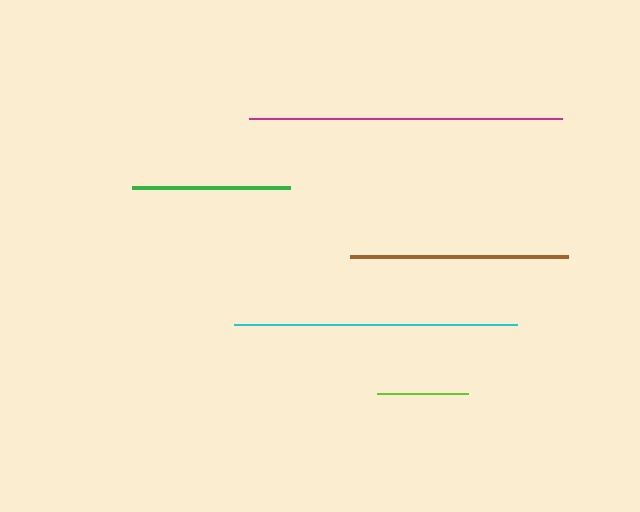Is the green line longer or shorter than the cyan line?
The cyan line is longer than the green line.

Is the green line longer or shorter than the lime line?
The green line is longer than the lime line.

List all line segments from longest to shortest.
From longest to shortest: magenta, cyan, brown, green, lime.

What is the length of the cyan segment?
The cyan segment is approximately 284 pixels long.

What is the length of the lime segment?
The lime segment is approximately 91 pixels long.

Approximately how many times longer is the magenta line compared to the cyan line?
The magenta line is approximately 1.1 times the length of the cyan line.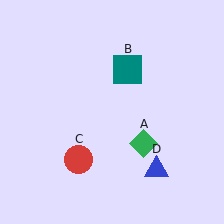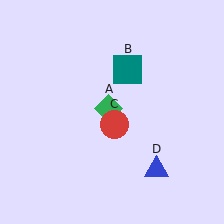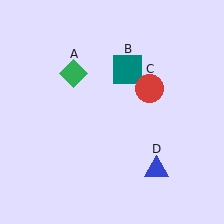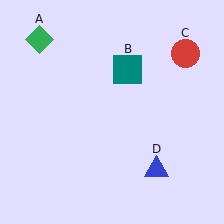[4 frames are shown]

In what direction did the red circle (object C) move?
The red circle (object C) moved up and to the right.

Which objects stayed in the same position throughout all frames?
Teal square (object B) and blue triangle (object D) remained stationary.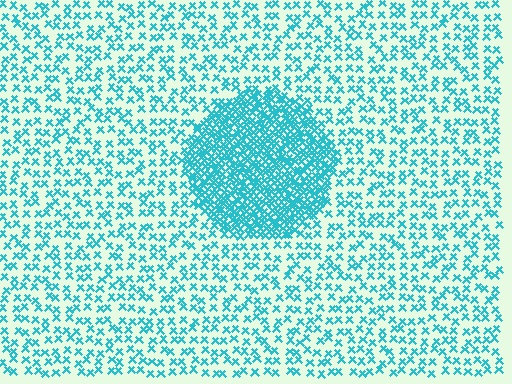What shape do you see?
I see a circle.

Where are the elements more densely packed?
The elements are more densely packed inside the circle boundary.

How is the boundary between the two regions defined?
The boundary is defined by a change in element density (approximately 2.9x ratio). All elements are the same color, size, and shape.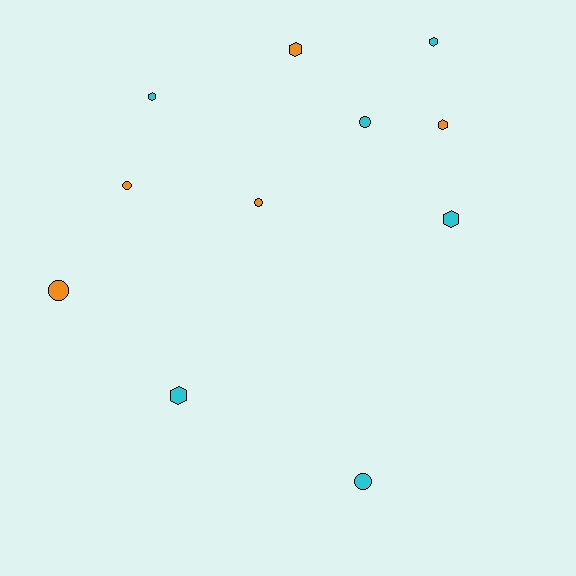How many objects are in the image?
There are 11 objects.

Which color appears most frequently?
Cyan, with 6 objects.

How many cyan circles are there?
There are 2 cyan circles.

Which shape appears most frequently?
Hexagon, with 6 objects.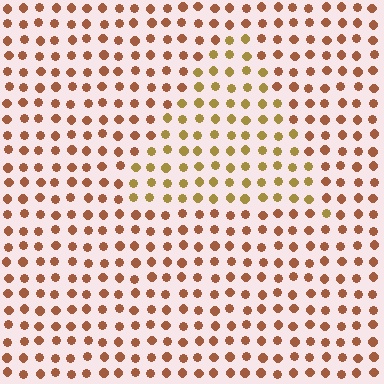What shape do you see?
I see a triangle.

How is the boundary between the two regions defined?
The boundary is defined purely by a slight shift in hue (about 31 degrees). Spacing, size, and orientation are identical on both sides.